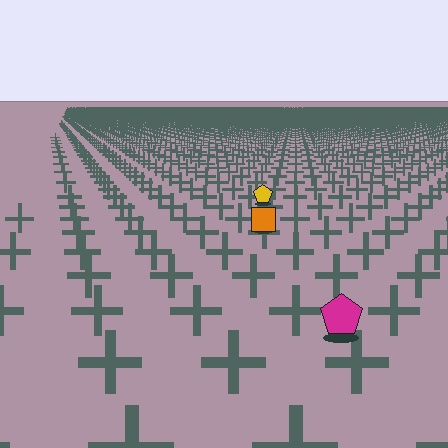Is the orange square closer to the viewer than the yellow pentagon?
Yes. The orange square is closer — you can tell from the texture gradient: the ground texture is coarser near it.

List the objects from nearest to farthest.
From nearest to farthest: the magenta pentagon, the orange square, the yellow pentagon.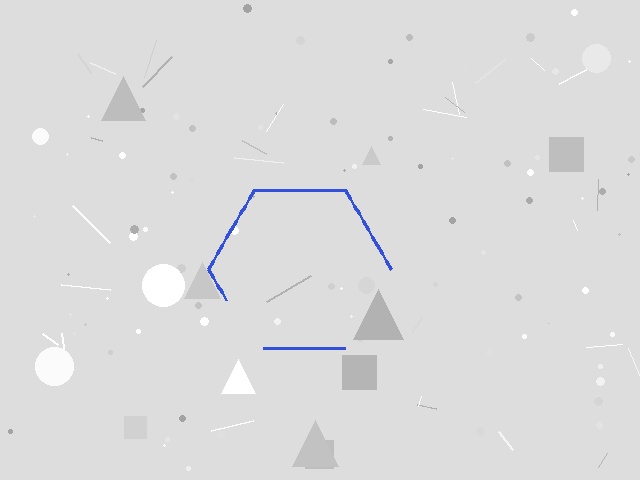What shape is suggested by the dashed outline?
The dashed outline suggests a hexagon.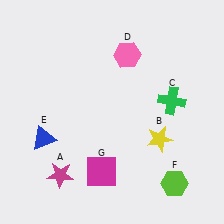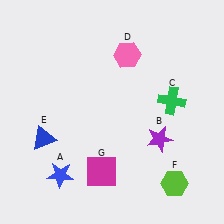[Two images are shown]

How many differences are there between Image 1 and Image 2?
There are 2 differences between the two images.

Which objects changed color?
A changed from magenta to blue. B changed from yellow to purple.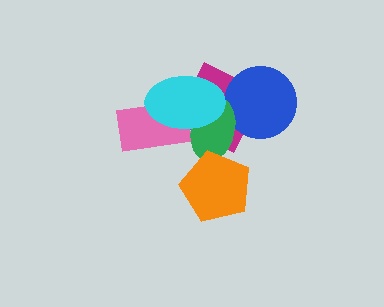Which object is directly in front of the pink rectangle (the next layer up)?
The green ellipse is directly in front of the pink rectangle.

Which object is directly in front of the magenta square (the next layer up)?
The blue circle is directly in front of the magenta square.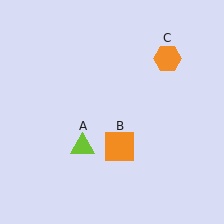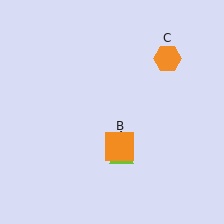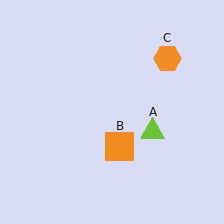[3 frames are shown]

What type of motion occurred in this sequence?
The lime triangle (object A) rotated counterclockwise around the center of the scene.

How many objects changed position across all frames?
1 object changed position: lime triangle (object A).